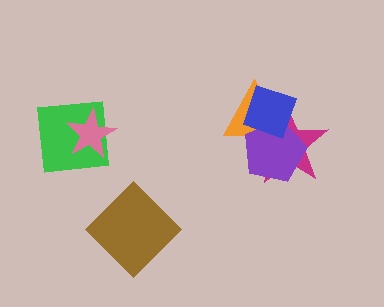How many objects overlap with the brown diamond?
0 objects overlap with the brown diamond.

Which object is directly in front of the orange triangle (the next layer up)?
The purple pentagon is directly in front of the orange triangle.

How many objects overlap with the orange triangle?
3 objects overlap with the orange triangle.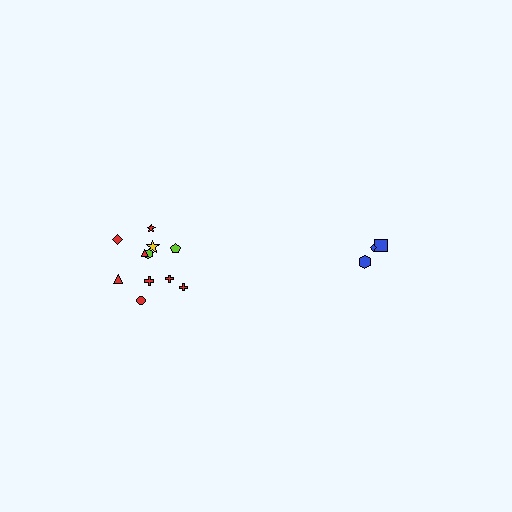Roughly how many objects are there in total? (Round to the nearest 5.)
Roughly 15 objects in total.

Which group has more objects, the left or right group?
The left group.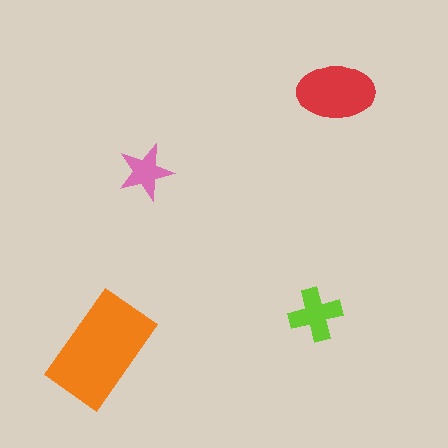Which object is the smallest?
The pink star.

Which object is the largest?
The orange rectangle.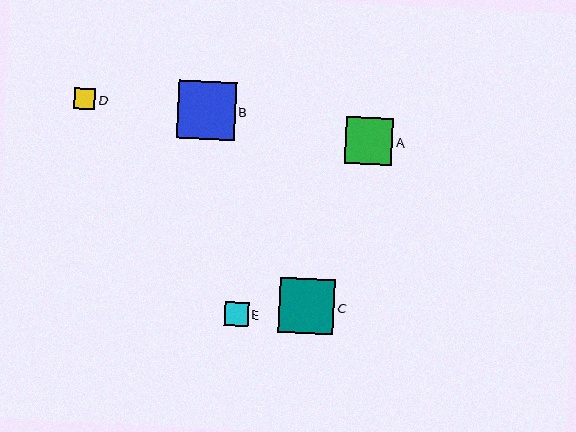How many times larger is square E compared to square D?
Square E is approximately 1.1 times the size of square D.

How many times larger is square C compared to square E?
Square C is approximately 2.3 times the size of square E.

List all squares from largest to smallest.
From largest to smallest: B, C, A, E, D.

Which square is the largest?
Square B is the largest with a size of approximately 58 pixels.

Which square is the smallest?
Square D is the smallest with a size of approximately 22 pixels.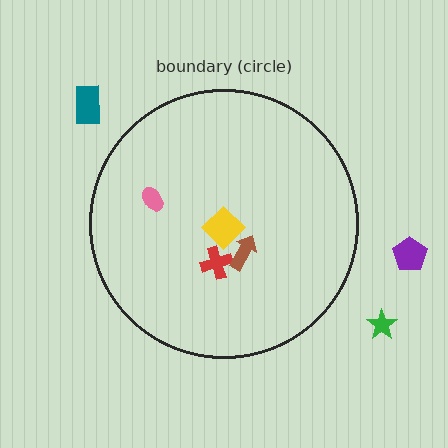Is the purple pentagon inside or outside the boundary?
Outside.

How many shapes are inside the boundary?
4 inside, 3 outside.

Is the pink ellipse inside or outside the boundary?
Inside.